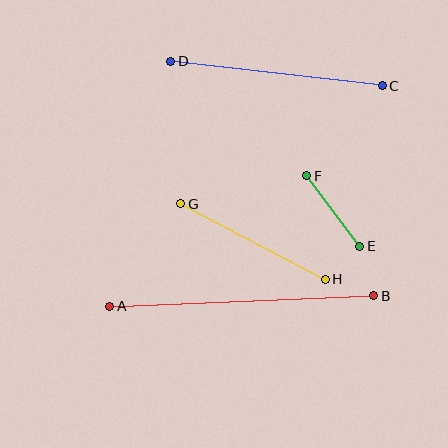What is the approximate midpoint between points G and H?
The midpoint is at approximately (253, 241) pixels.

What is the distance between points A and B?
The distance is approximately 264 pixels.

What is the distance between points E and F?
The distance is approximately 88 pixels.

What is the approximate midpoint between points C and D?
The midpoint is at approximately (277, 73) pixels.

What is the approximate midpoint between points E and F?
The midpoint is at approximately (333, 211) pixels.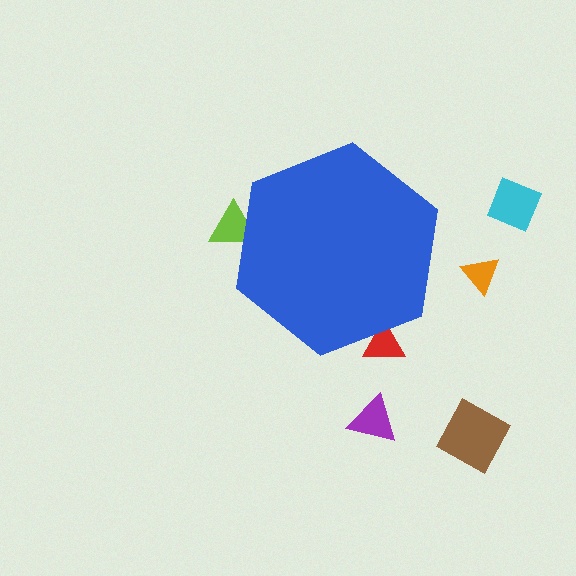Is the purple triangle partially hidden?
No, the purple triangle is fully visible.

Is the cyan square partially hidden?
No, the cyan square is fully visible.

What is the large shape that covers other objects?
A blue hexagon.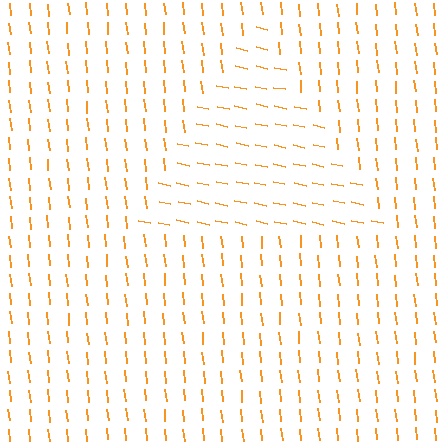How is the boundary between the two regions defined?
The boundary is defined purely by a change in line orientation (approximately 72 degrees difference). All lines are the same color and thickness.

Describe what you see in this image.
The image is filled with small orange line segments. A triangle region in the image has lines oriented differently from the surrounding lines, creating a visible texture boundary.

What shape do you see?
I see a triangle.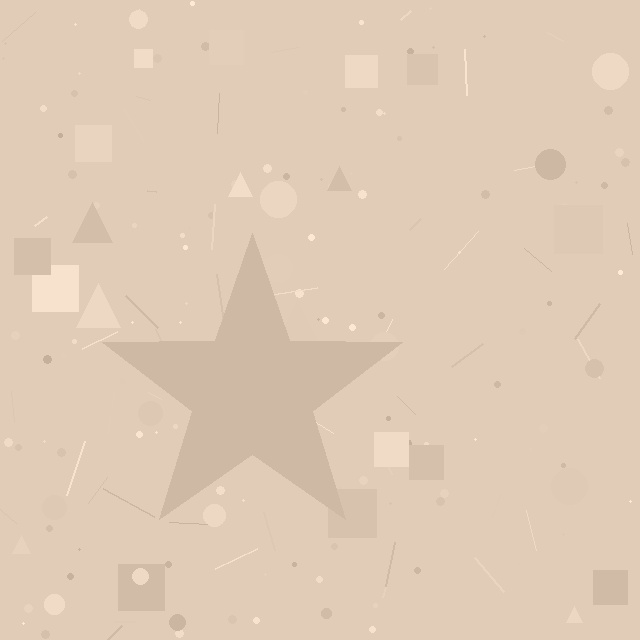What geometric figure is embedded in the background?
A star is embedded in the background.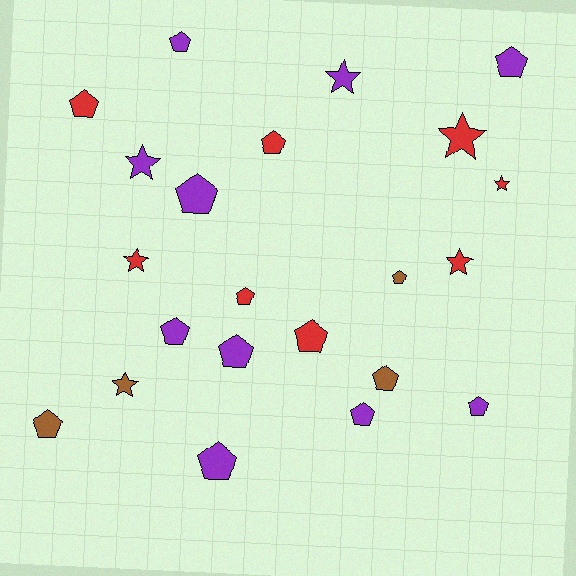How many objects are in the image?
There are 22 objects.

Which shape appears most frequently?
Pentagon, with 15 objects.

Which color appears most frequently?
Purple, with 10 objects.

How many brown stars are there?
There is 1 brown star.